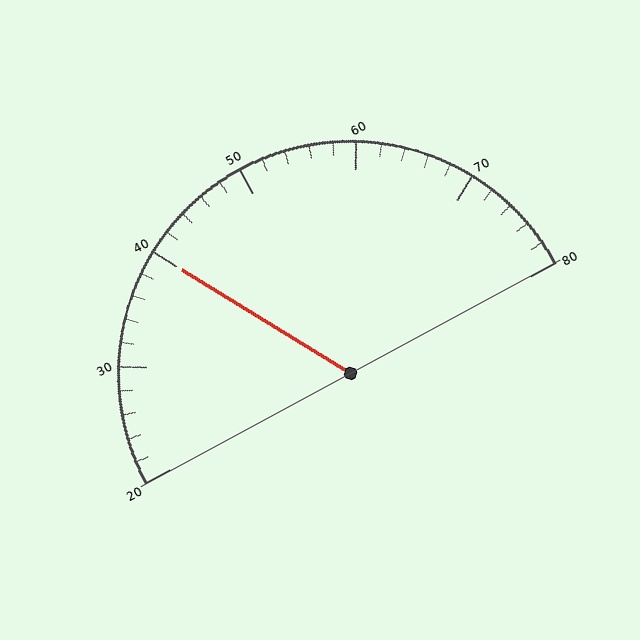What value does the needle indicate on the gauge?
The needle indicates approximately 40.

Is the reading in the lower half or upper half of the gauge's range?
The reading is in the lower half of the range (20 to 80).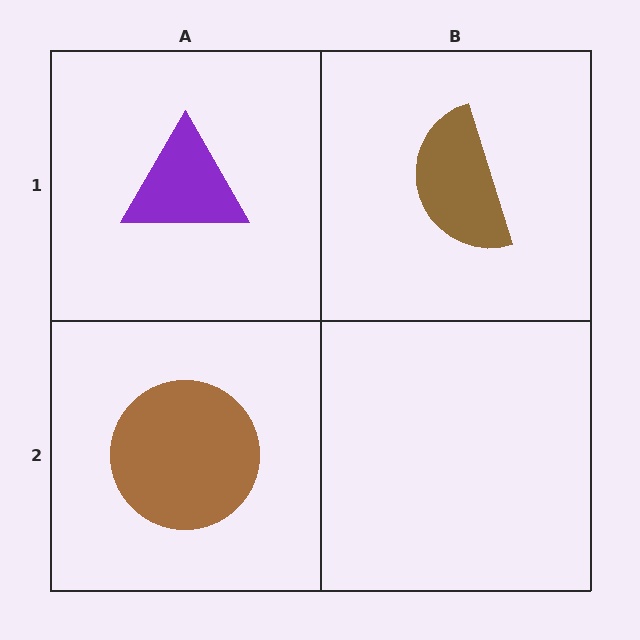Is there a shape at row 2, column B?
No, that cell is empty.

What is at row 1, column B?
A brown semicircle.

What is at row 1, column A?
A purple triangle.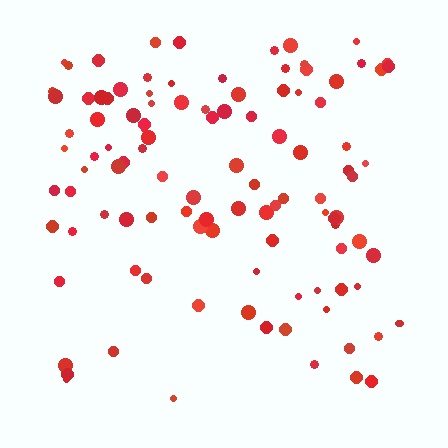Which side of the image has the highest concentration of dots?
The top.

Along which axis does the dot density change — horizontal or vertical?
Vertical.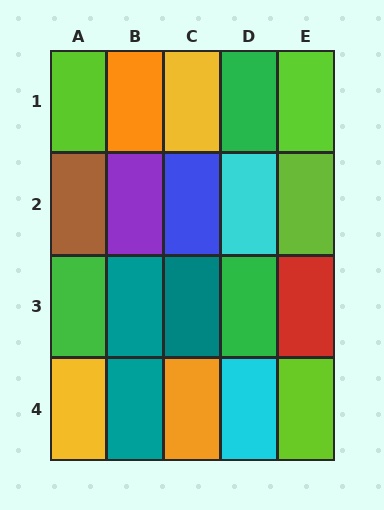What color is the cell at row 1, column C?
Yellow.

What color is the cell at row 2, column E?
Lime.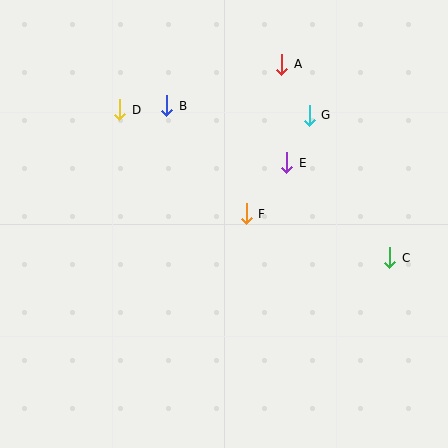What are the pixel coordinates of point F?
Point F is at (246, 214).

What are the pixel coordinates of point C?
Point C is at (390, 258).